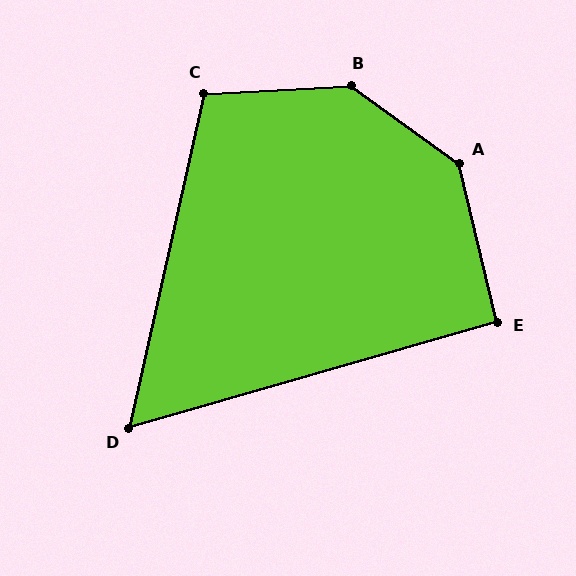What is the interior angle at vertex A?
Approximately 139 degrees (obtuse).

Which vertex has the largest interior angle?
B, at approximately 141 degrees.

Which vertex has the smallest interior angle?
D, at approximately 61 degrees.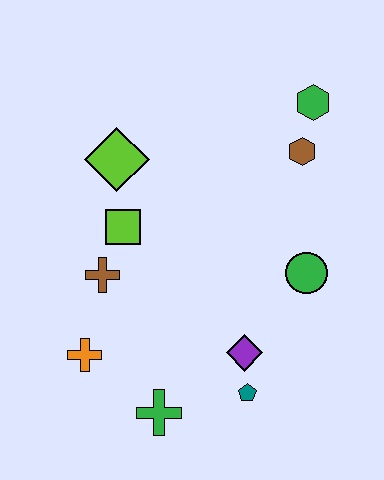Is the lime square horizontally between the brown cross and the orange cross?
No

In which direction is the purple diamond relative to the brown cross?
The purple diamond is to the right of the brown cross.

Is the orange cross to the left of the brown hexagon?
Yes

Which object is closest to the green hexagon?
The brown hexagon is closest to the green hexagon.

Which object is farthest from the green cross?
The green hexagon is farthest from the green cross.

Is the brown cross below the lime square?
Yes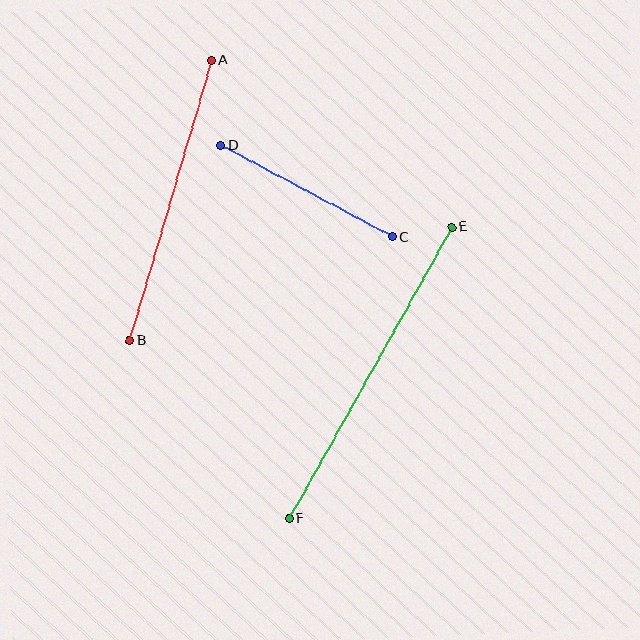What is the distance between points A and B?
The distance is approximately 292 pixels.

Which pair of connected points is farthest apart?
Points E and F are farthest apart.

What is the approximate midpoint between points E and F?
The midpoint is at approximately (370, 373) pixels.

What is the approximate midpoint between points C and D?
The midpoint is at approximately (307, 191) pixels.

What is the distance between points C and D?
The distance is approximately 194 pixels.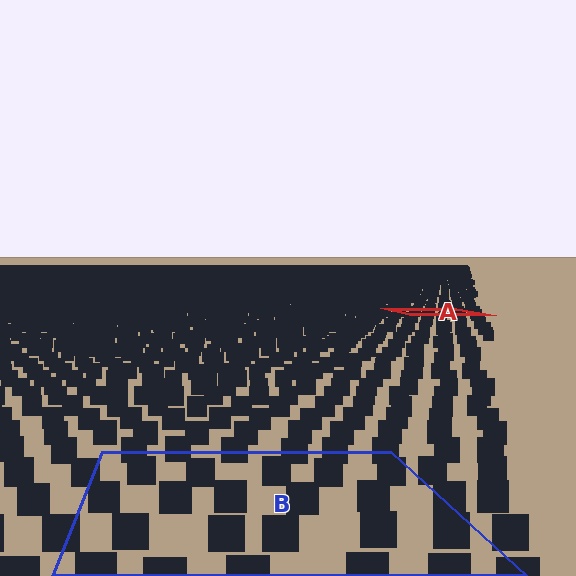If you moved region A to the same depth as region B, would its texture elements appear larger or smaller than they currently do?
They would appear larger. At a closer depth, the same texture elements are projected at a bigger on-screen size.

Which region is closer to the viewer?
Region B is closer. The texture elements there are larger and more spread out.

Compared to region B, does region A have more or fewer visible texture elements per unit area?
Region A has more texture elements per unit area — they are packed more densely because it is farther away.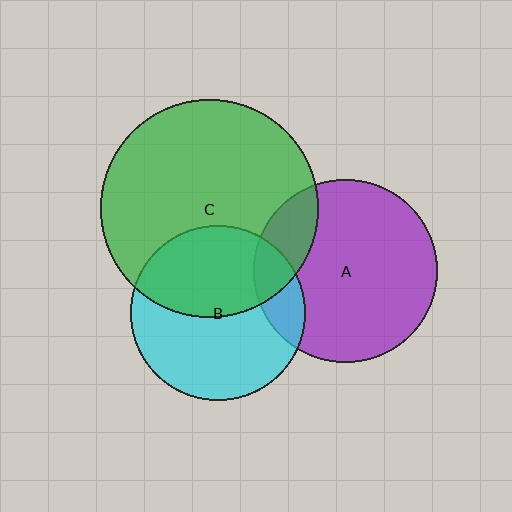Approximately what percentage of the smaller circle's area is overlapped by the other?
Approximately 15%.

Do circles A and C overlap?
Yes.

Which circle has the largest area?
Circle C (green).